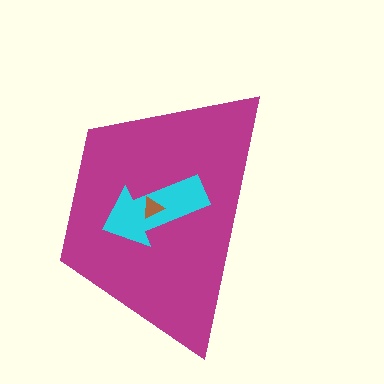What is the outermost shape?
The magenta trapezoid.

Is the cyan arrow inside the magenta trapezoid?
Yes.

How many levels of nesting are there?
3.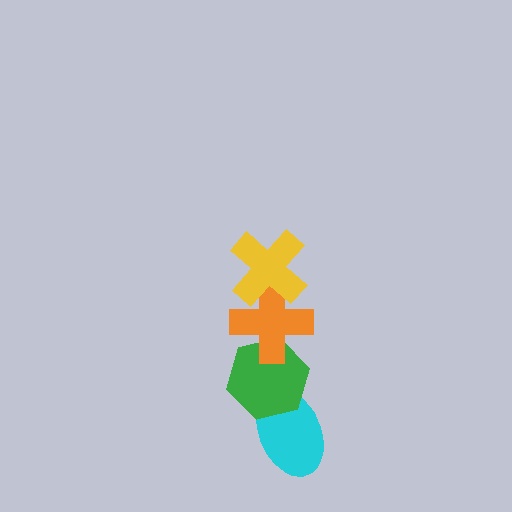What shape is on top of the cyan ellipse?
The green hexagon is on top of the cyan ellipse.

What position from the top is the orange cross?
The orange cross is 2nd from the top.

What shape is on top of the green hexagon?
The orange cross is on top of the green hexagon.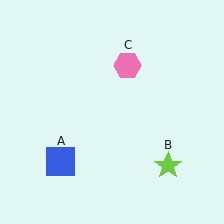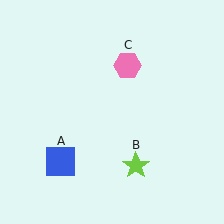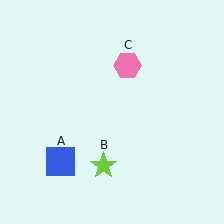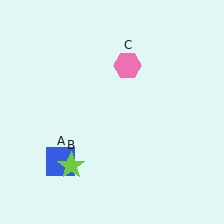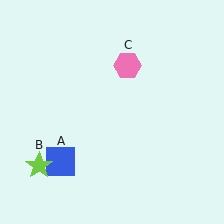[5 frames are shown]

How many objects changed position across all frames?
1 object changed position: lime star (object B).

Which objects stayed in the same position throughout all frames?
Blue square (object A) and pink hexagon (object C) remained stationary.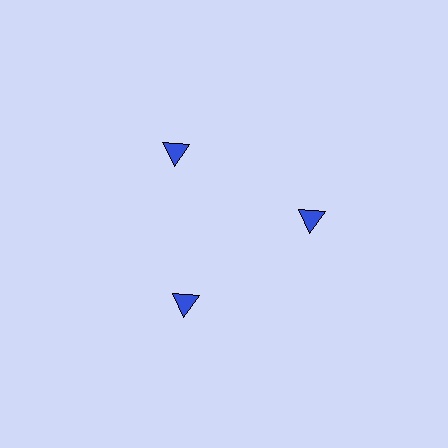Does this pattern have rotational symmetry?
Yes, this pattern has 3-fold rotational symmetry. It looks the same after rotating 120 degrees around the center.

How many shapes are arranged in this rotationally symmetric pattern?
There are 3 shapes, arranged in 3 groups of 1.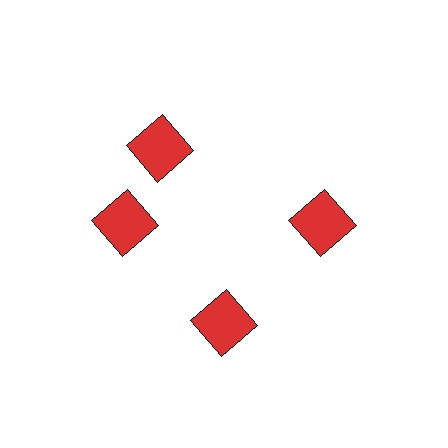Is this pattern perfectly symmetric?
No. The 4 red squares are arranged in a ring, but one element near the 12 o'clock position is rotated out of alignment along the ring, breaking the 4-fold rotational symmetry.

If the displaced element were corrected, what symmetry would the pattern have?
It would have 4-fold rotational symmetry — the pattern would map onto itself every 90 degrees.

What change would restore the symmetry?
The symmetry would be restored by rotating it back into even spacing with its neighbors so that all 4 squares sit at equal angles and equal distance from the center.